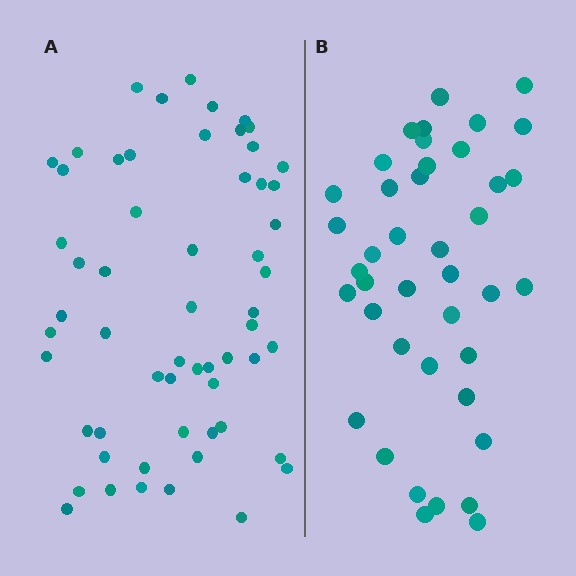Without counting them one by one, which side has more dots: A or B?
Region A (the left region) has more dots.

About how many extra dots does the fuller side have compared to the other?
Region A has approximately 15 more dots than region B.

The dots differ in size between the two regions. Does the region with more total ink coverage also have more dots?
No. Region B has more total ink coverage because its dots are larger, but region A actually contains more individual dots. Total area can be misleading — the number of items is what matters here.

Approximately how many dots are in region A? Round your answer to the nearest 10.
About 60 dots. (The exact count is 58, which rounds to 60.)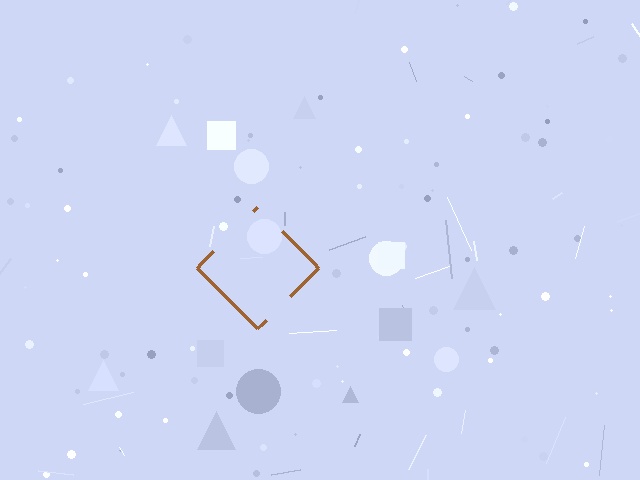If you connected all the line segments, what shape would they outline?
They would outline a diamond.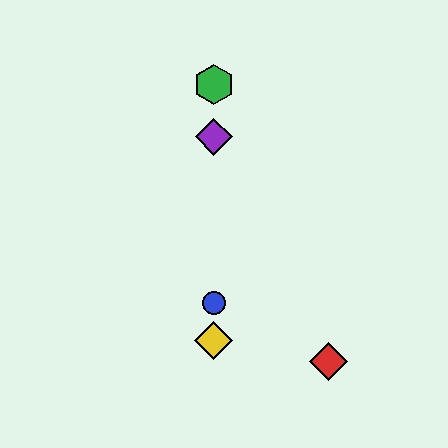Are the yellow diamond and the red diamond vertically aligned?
No, the yellow diamond is at x≈214 and the red diamond is at x≈328.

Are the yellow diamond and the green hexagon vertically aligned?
Yes, both are at x≈214.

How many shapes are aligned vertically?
4 shapes (the blue circle, the green hexagon, the yellow diamond, the purple diamond) are aligned vertically.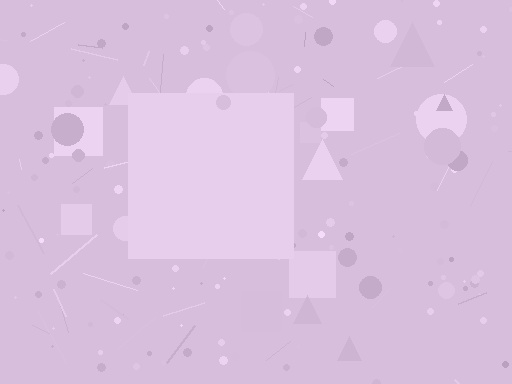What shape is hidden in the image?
A square is hidden in the image.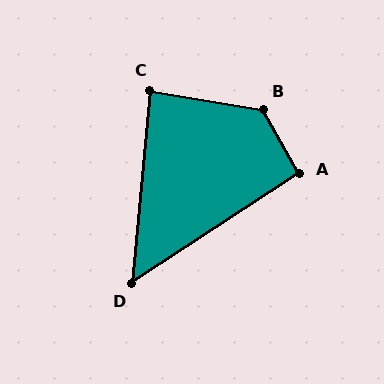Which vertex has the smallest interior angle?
D, at approximately 51 degrees.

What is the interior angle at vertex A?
Approximately 94 degrees (approximately right).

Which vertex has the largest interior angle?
B, at approximately 129 degrees.